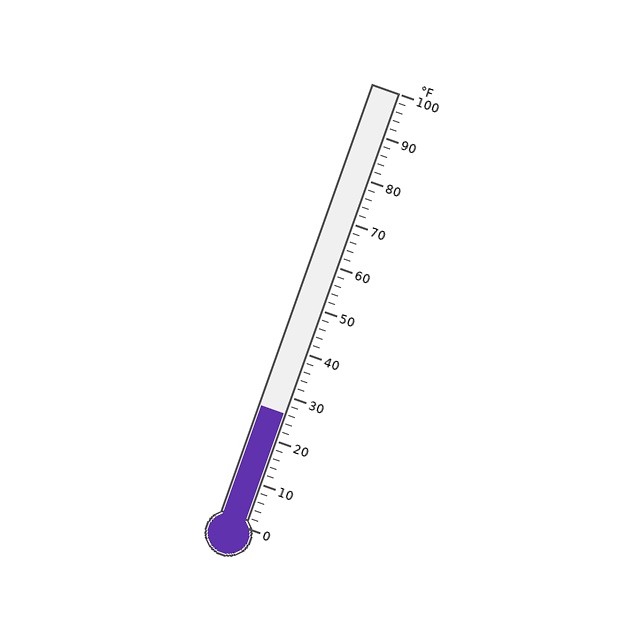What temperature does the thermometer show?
The thermometer shows approximately 26°F.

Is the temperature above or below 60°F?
The temperature is below 60°F.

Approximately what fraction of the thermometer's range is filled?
The thermometer is filled to approximately 25% of its range.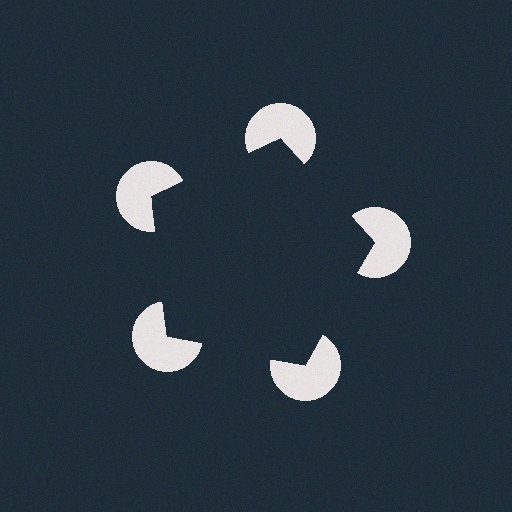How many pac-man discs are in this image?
There are 5 — one at each vertex of the illusory pentagon.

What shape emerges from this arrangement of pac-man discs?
An illusory pentagon — its edges are inferred from the aligned wedge cuts in the pac-man discs, not physically drawn.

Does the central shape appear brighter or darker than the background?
It typically appears slightly darker than the background, even though no actual brightness change is drawn.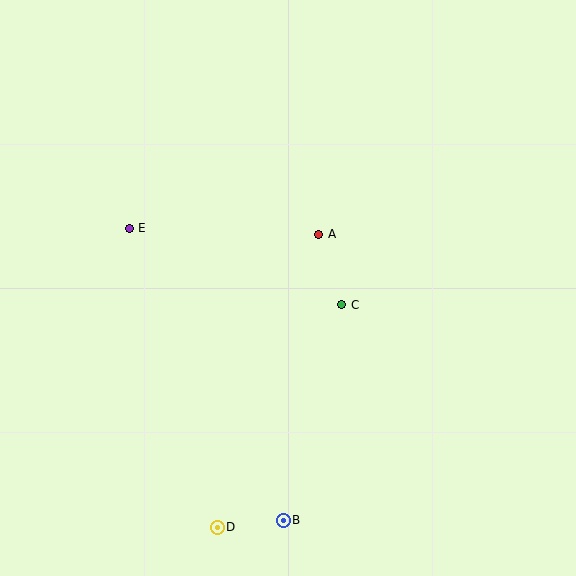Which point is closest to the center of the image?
Point C at (342, 305) is closest to the center.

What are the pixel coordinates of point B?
Point B is at (283, 520).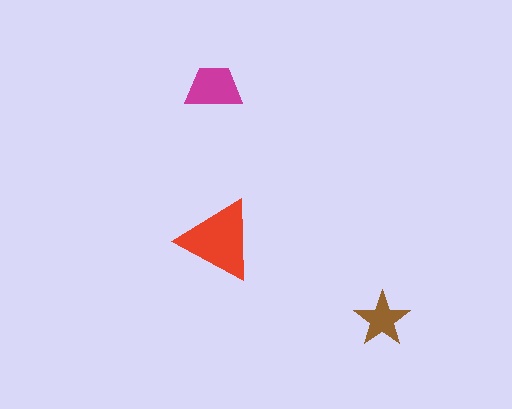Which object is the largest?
The red triangle.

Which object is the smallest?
The brown star.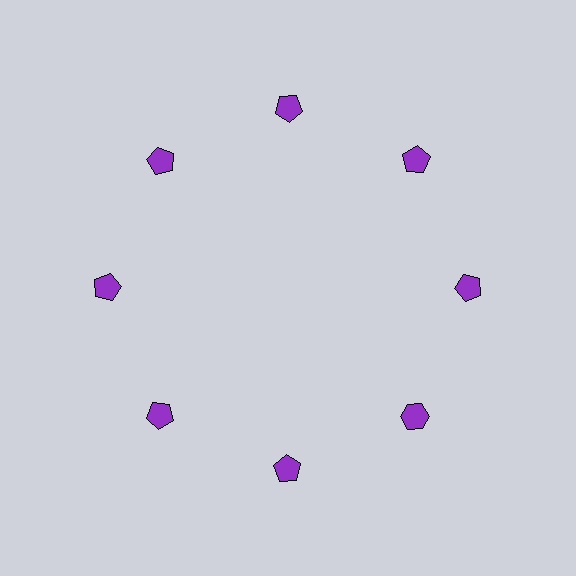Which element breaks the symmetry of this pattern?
The purple hexagon at roughly the 4 o'clock position breaks the symmetry. All other shapes are purple pentagons.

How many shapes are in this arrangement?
There are 8 shapes arranged in a ring pattern.